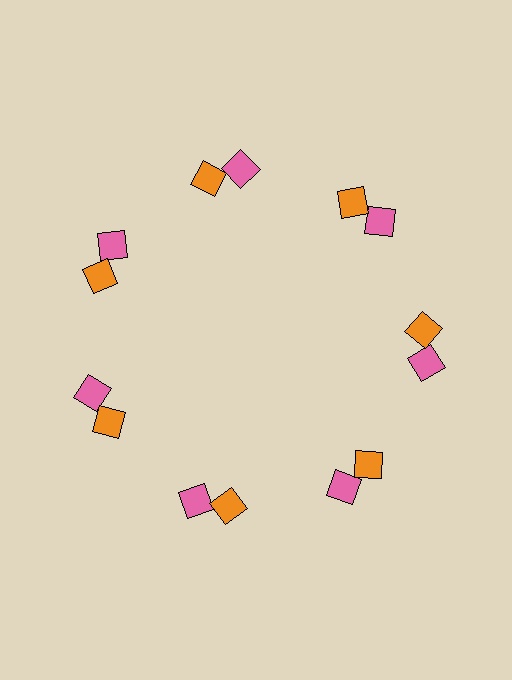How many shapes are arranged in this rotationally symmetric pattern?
There are 14 shapes, arranged in 7 groups of 2.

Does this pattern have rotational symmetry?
Yes, this pattern has 7-fold rotational symmetry. It looks the same after rotating 51 degrees around the center.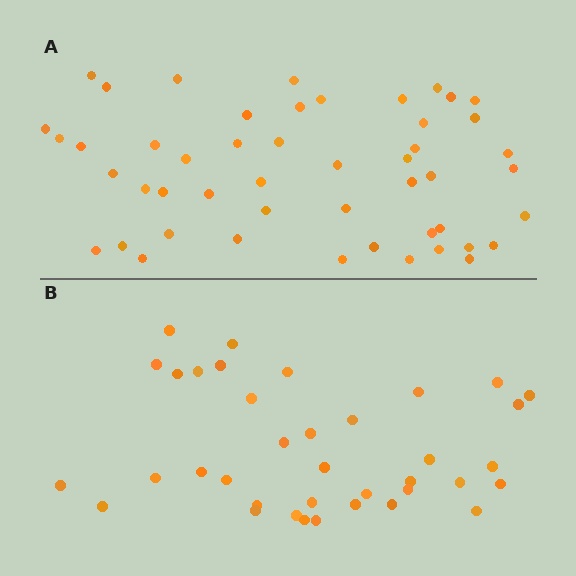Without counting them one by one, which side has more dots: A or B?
Region A (the top region) has more dots.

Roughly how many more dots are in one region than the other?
Region A has roughly 12 or so more dots than region B.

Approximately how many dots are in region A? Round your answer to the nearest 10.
About 50 dots. (The exact count is 49, which rounds to 50.)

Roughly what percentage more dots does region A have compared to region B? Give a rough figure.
About 30% more.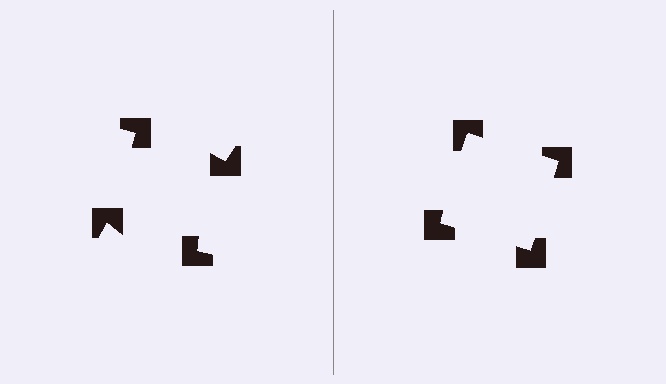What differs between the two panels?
The notched squares are positioned identically on both sides; only the wedge orientations differ. On the right they align to a square; on the left they are misaligned.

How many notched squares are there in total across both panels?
8 — 4 on each side.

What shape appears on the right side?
An illusory square.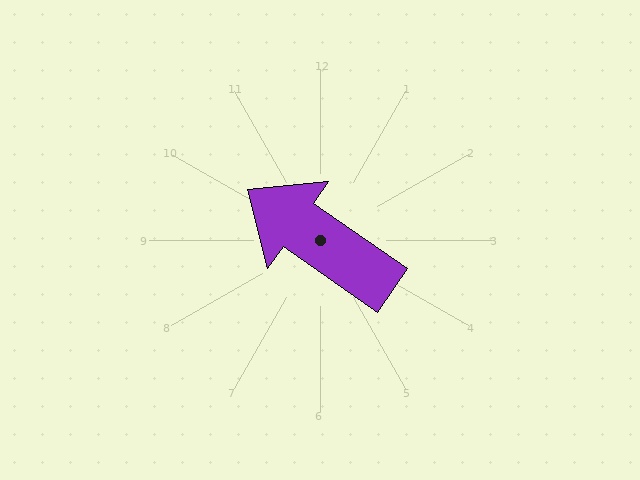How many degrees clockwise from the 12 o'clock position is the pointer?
Approximately 305 degrees.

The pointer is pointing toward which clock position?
Roughly 10 o'clock.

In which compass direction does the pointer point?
Northwest.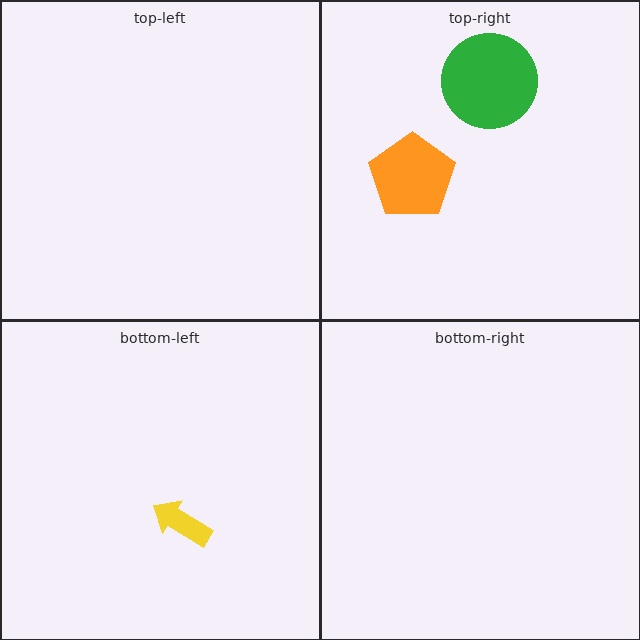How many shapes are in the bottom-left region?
1.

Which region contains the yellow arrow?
The bottom-left region.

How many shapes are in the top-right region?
2.